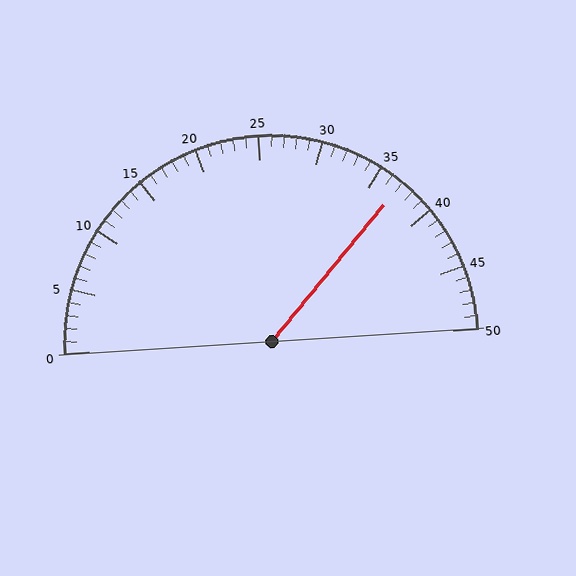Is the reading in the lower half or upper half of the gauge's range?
The reading is in the upper half of the range (0 to 50).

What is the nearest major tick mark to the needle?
The nearest major tick mark is 35.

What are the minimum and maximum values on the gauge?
The gauge ranges from 0 to 50.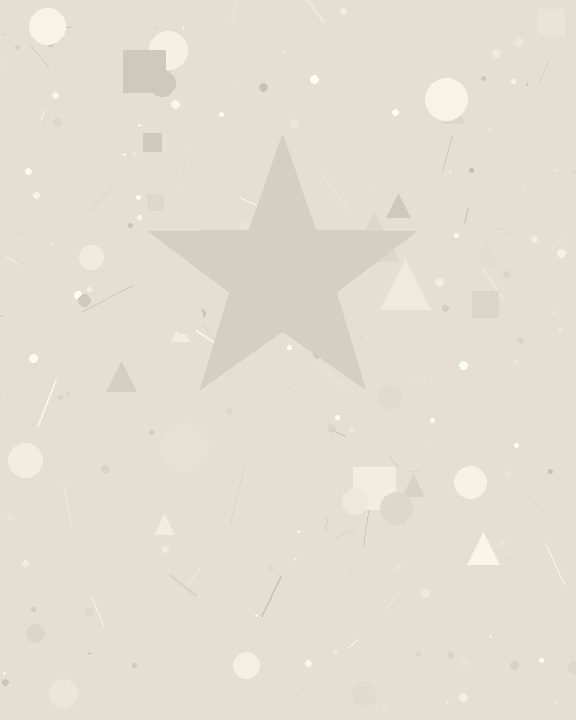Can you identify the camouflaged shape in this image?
The camouflaged shape is a star.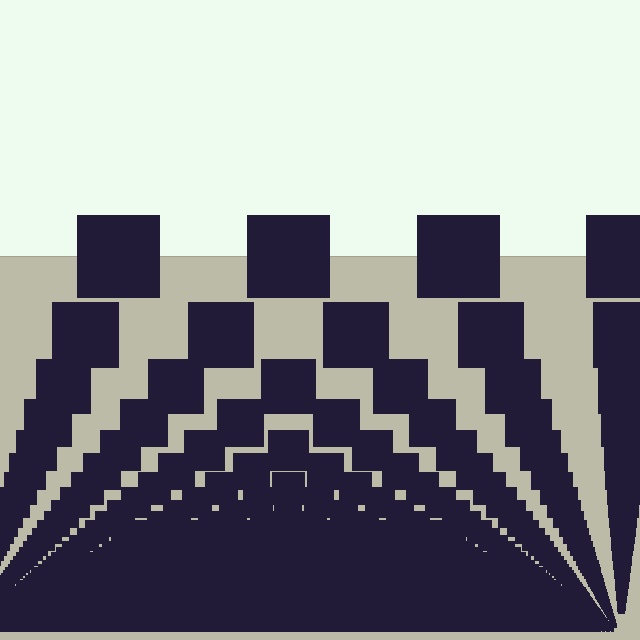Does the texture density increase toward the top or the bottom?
Density increases toward the bottom.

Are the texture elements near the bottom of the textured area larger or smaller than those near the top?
Smaller. The gradient is inverted — elements near the bottom are smaller and denser.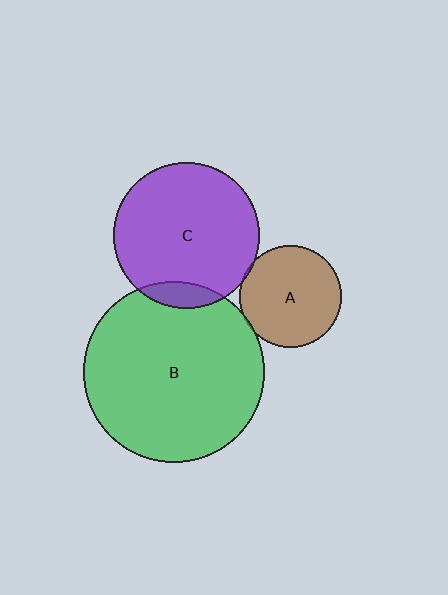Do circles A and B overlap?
Yes.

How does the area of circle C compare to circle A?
Approximately 2.1 times.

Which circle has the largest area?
Circle B (green).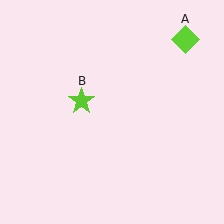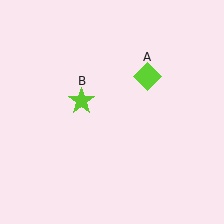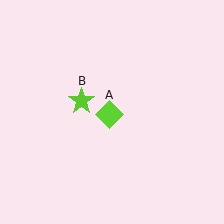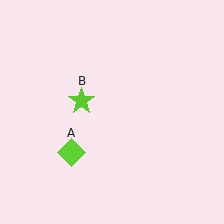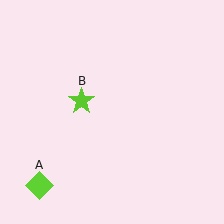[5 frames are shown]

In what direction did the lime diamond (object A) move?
The lime diamond (object A) moved down and to the left.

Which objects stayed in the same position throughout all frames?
Lime star (object B) remained stationary.